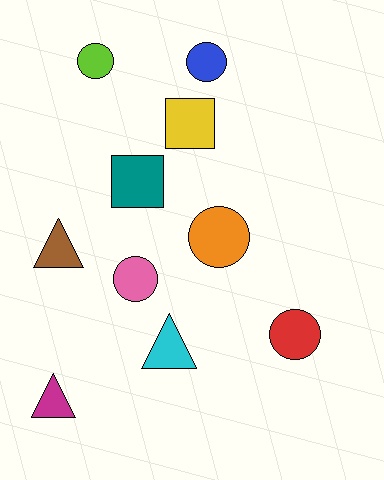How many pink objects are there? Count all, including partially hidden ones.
There is 1 pink object.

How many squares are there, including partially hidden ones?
There are 2 squares.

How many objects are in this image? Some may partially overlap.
There are 10 objects.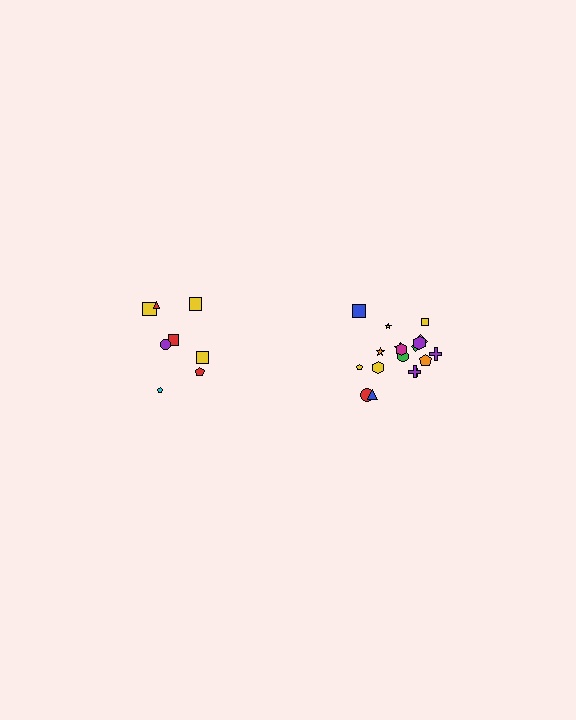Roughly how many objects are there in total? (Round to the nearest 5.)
Roughly 25 objects in total.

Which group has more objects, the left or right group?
The right group.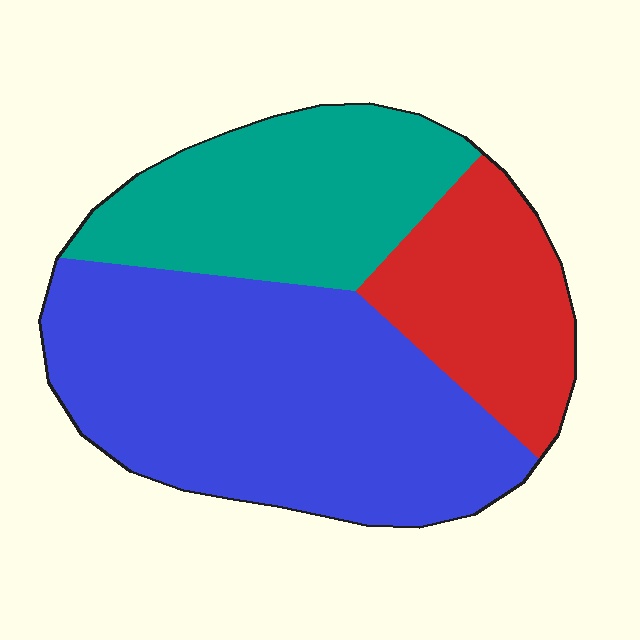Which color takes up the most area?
Blue, at roughly 50%.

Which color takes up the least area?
Red, at roughly 20%.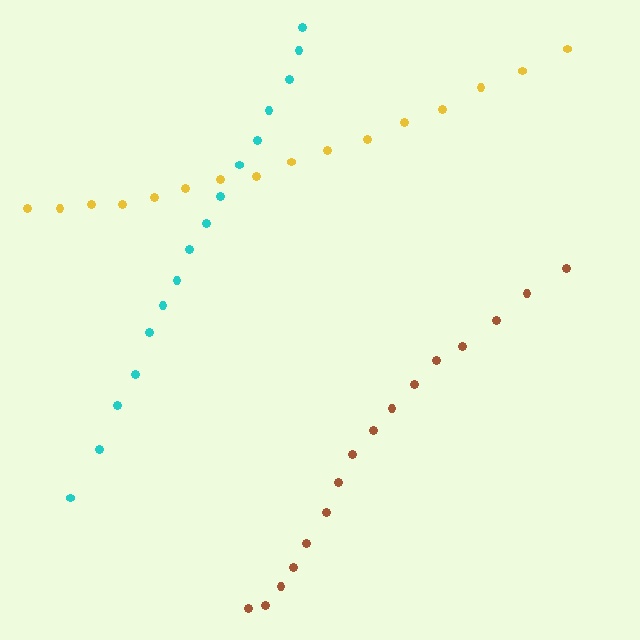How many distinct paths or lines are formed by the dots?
There are 3 distinct paths.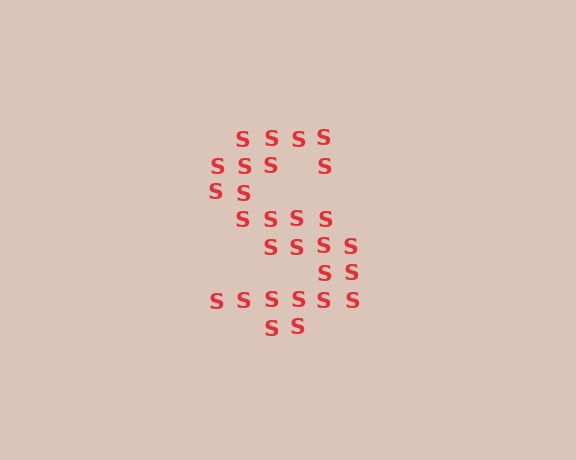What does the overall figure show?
The overall figure shows the letter S.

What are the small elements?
The small elements are letter S's.